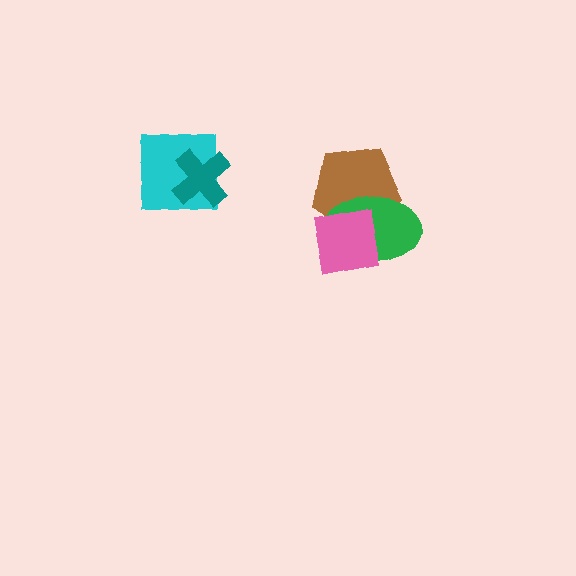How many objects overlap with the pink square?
2 objects overlap with the pink square.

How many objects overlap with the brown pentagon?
2 objects overlap with the brown pentagon.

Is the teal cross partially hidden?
No, no other shape covers it.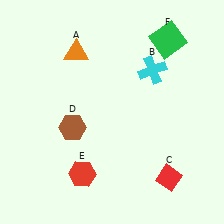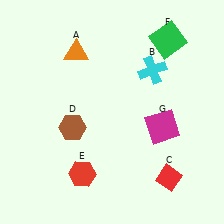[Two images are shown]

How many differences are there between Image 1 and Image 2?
There is 1 difference between the two images.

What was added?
A magenta square (G) was added in Image 2.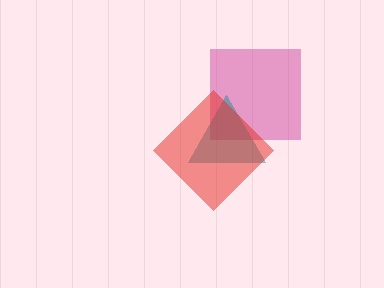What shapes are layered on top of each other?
The layered shapes are: a magenta square, a teal triangle, a red diamond.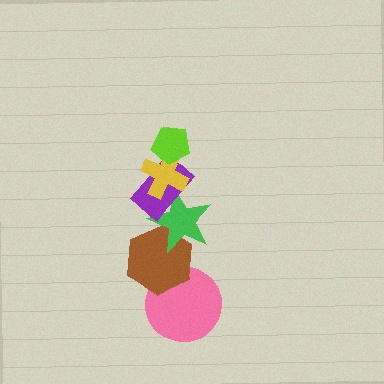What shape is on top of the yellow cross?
The lime pentagon is on top of the yellow cross.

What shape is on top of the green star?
The purple rectangle is on top of the green star.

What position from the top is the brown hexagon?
The brown hexagon is 5th from the top.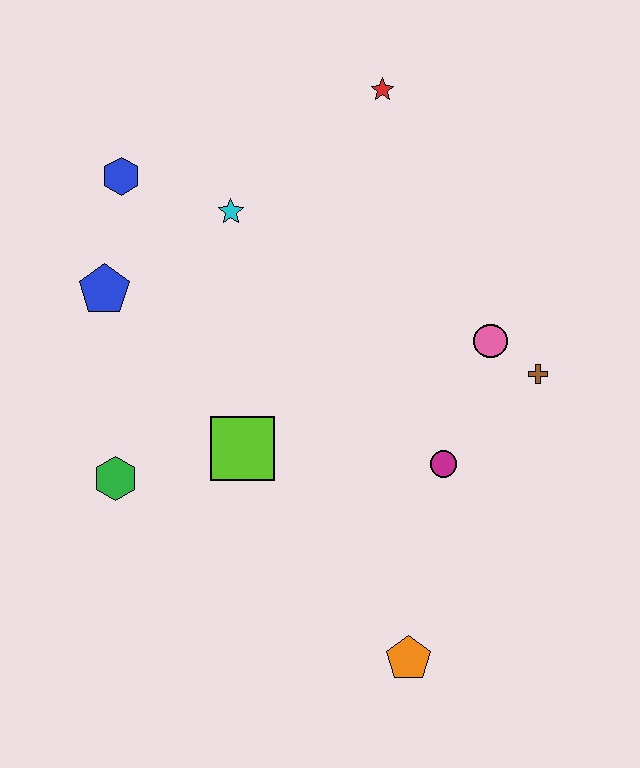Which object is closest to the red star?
The cyan star is closest to the red star.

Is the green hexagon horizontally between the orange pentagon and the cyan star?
No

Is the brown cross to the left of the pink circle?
No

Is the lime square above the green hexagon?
Yes